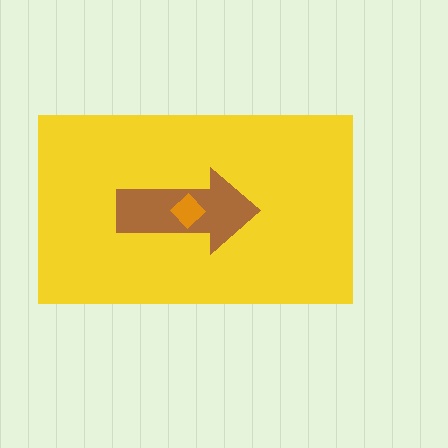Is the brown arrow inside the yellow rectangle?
Yes.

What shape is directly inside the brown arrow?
The orange diamond.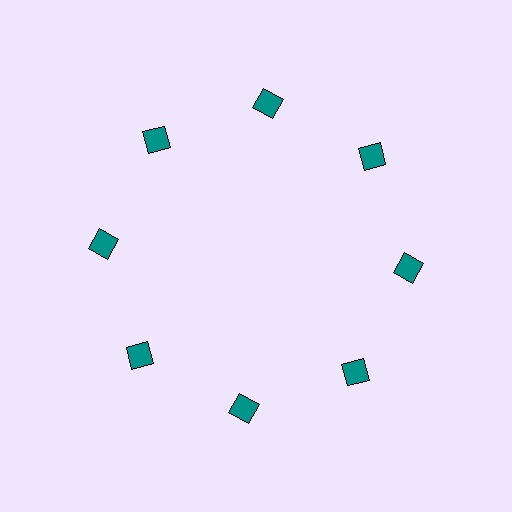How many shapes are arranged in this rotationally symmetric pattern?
There are 8 shapes, arranged in 8 groups of 1.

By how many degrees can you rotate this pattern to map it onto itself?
The pattern maps onto itself every 45 degrees of rotation.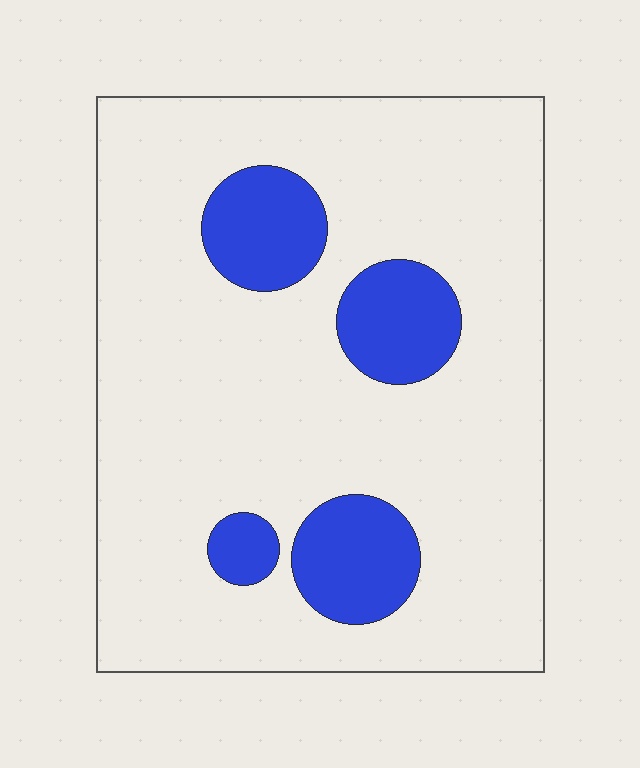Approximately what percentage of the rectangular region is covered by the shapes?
Approximately 15%.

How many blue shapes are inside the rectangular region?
4.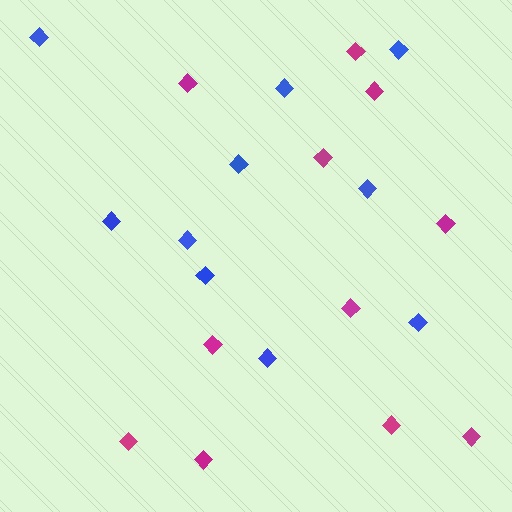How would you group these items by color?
There are 2 groups: one group of magenta diamonds (11) and one group of blue diamonds (10).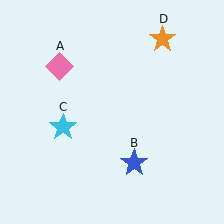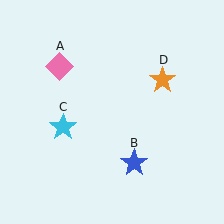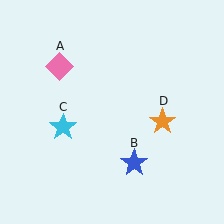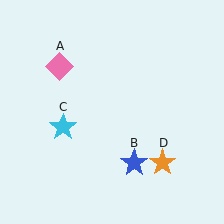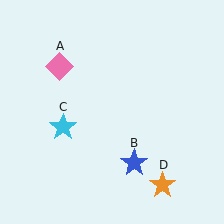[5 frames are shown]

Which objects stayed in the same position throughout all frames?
Pink diamond (object A) and blue star (object B) and cyan star (object C) remained stationary.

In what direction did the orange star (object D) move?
The orange star (object D) moved down.